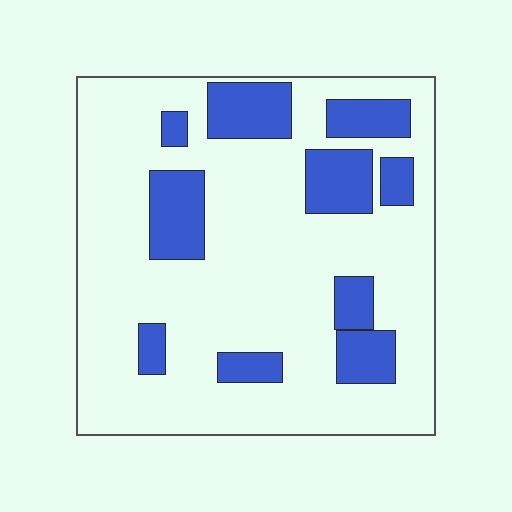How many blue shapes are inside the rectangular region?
10.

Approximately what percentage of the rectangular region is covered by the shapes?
Approximately 20%.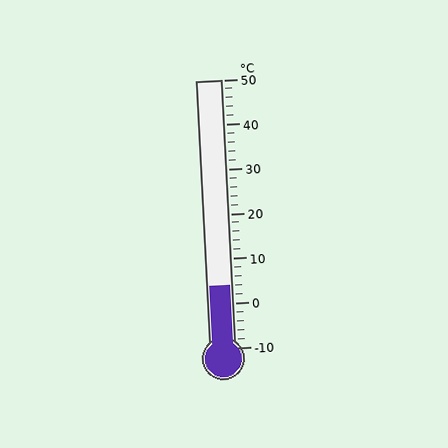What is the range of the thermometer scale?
The thermometer scale ranges from -10°C to 50°C.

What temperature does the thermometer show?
The thermometer shows approximately 4°C.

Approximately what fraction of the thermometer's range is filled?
The thermometer is filled to approximately 25% of its range.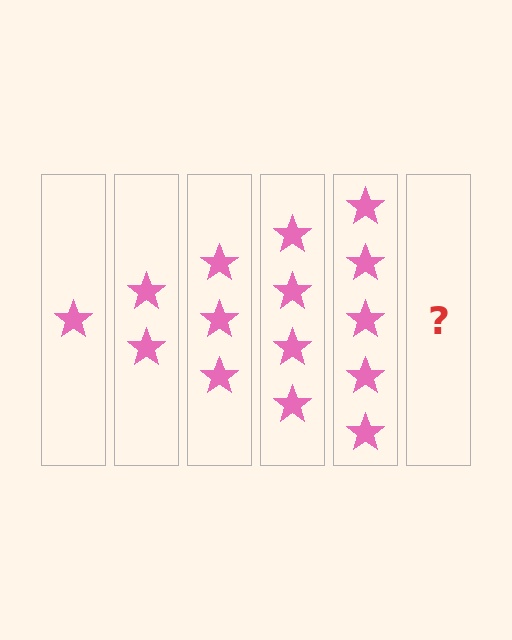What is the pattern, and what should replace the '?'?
The pattern is that each step adds one more star. The '?' should be 6 stars.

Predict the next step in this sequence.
The next step is 6 stars.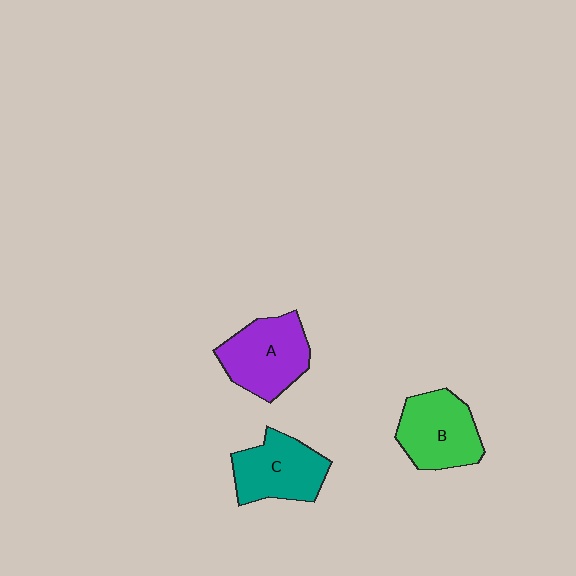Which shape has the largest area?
Shape A (purple).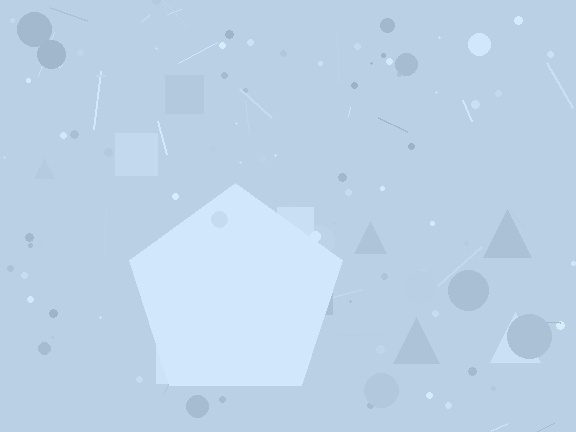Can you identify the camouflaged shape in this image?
The camouflaged shape is a pentagon.